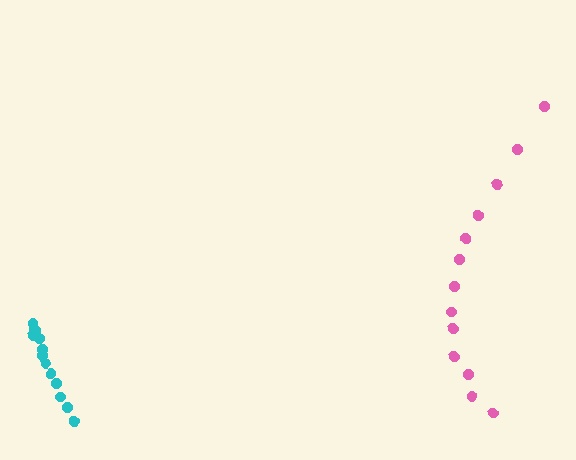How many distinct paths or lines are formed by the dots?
There are 2 distinct paths.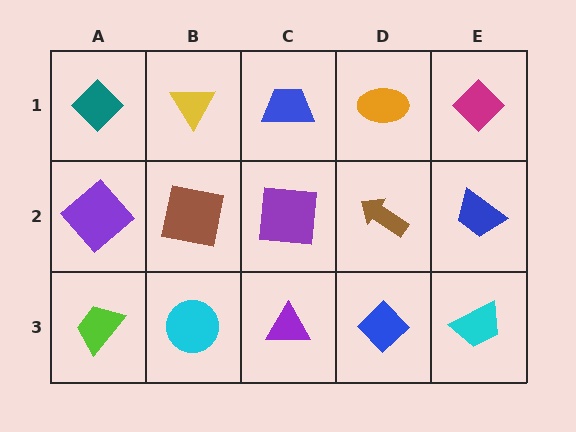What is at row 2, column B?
A brown square.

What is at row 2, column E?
A blue trapezoid.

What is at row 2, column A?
A purple diamond.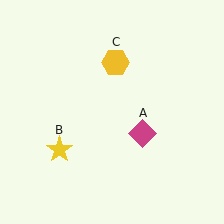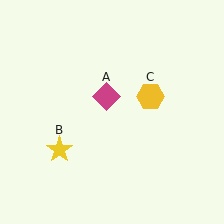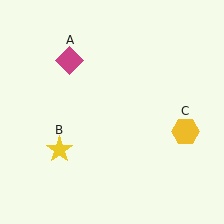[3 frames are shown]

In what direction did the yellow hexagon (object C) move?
The yellow hexagon (object C) moved down and to the right.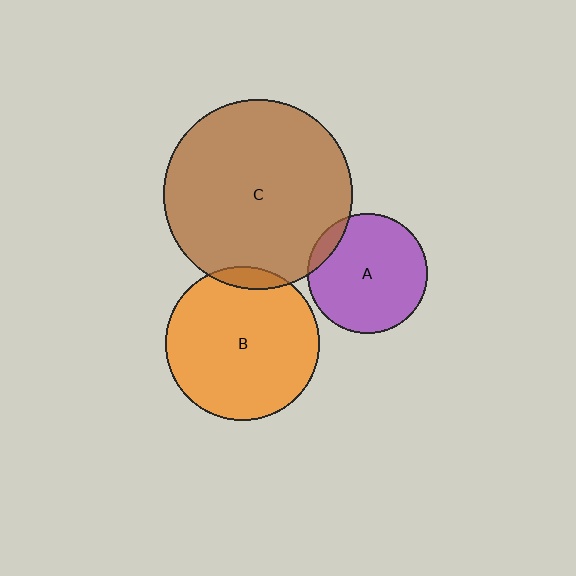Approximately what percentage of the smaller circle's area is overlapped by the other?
Approximately 5%.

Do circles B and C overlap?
Yes.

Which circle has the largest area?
Circle C (brown).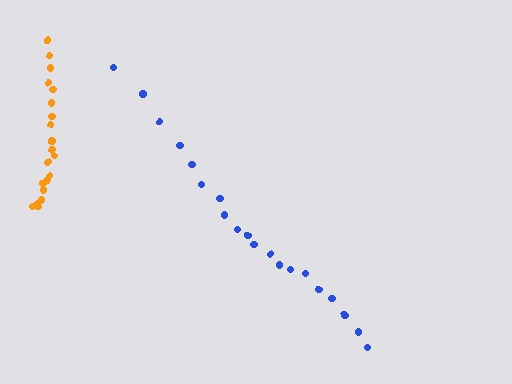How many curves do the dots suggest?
There are 2 distinct paths.